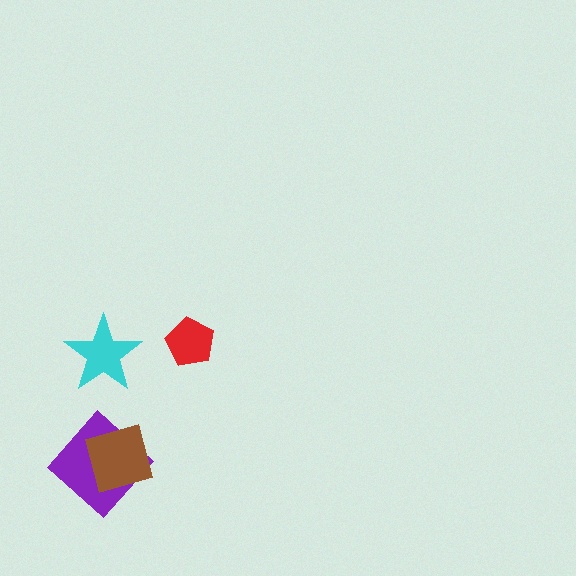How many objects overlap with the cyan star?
0 objects overlap with the cyan star.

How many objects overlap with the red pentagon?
0 objects overlap with the red pentagon.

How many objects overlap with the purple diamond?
1 object overlaps with the purple diamond.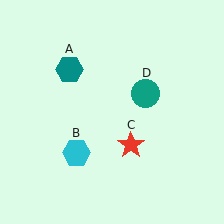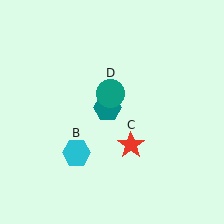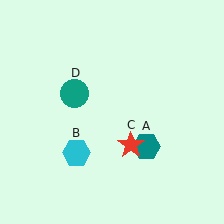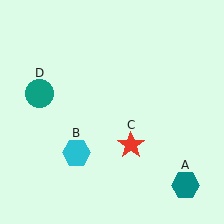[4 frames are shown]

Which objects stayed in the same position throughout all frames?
Cyan hexagon (object B) and red star (object C) remained stationary.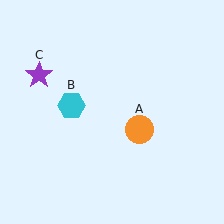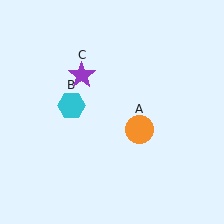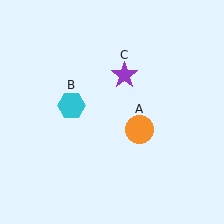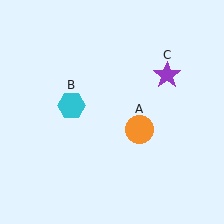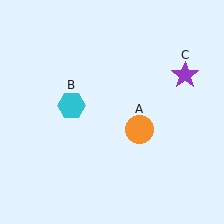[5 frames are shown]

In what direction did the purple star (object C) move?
The purple star (object C) moved right.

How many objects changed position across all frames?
1 object changed position: purple star (object C).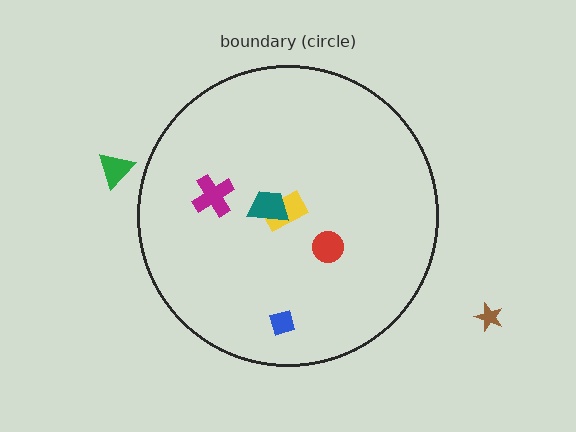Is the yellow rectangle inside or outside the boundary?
Inside.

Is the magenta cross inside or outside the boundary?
Inside.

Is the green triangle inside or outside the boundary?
Outside.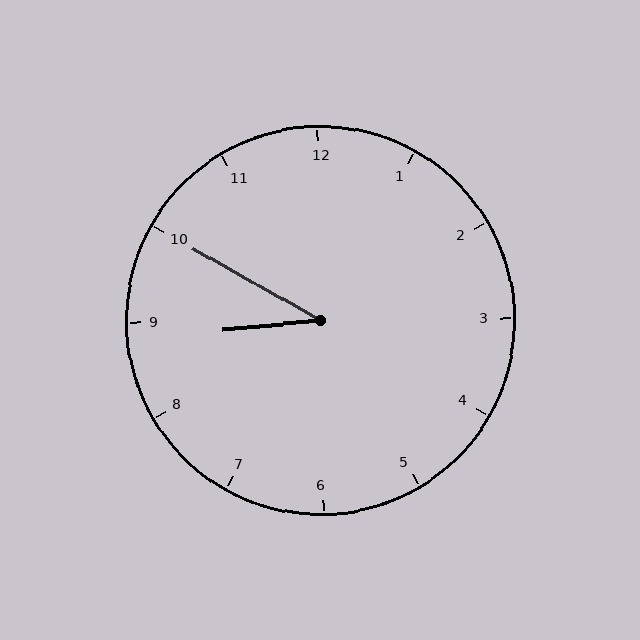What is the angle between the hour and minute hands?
Approximately 35 degrees.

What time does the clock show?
8:50.